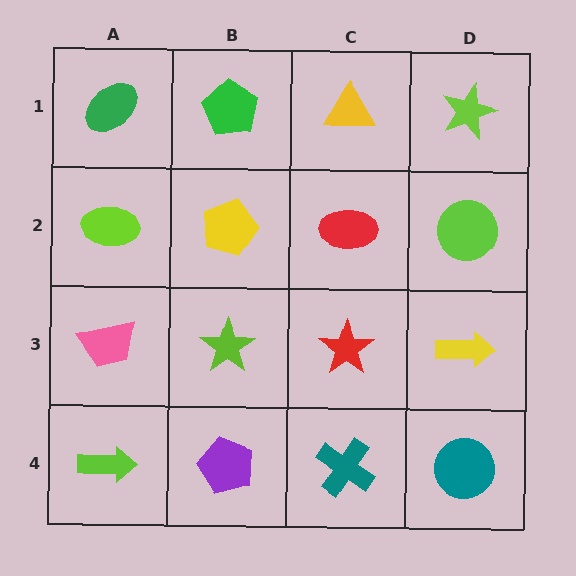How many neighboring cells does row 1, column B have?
3.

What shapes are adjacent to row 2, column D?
A lime star (row 1, column D), a yellow arrow (row 3, column D), a red ellipse (row 2, column C).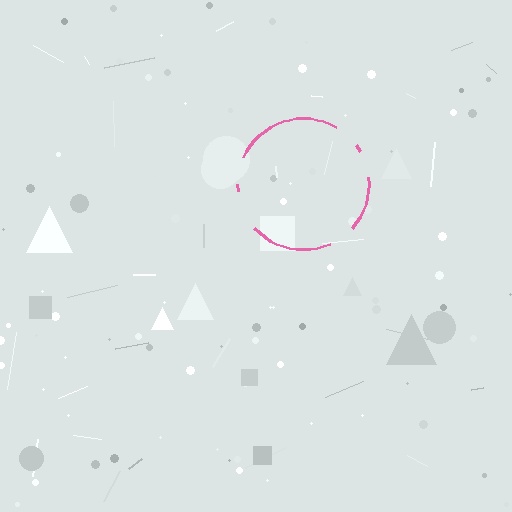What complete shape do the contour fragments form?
The contour fragments form a circle.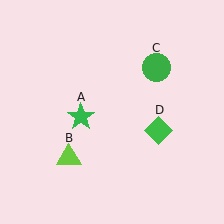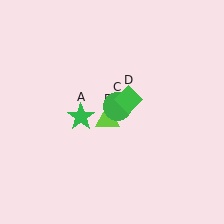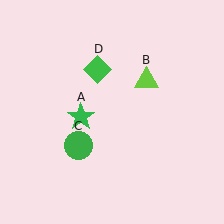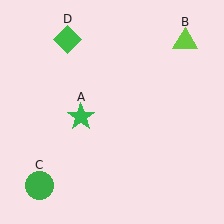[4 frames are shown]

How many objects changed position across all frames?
3 objects changed position: lime triangle (object B), green circle (object C), green diamond (object D).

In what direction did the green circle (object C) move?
The green circle (object C) moved down and to the left.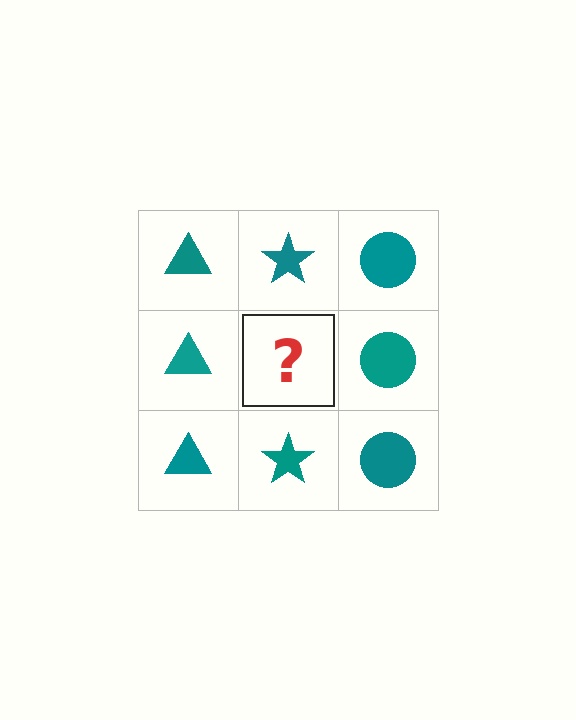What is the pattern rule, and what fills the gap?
The rule is that each column has a consistent shape. The gap should be filled with a teal star.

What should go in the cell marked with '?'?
The missing cell should contain a teal star.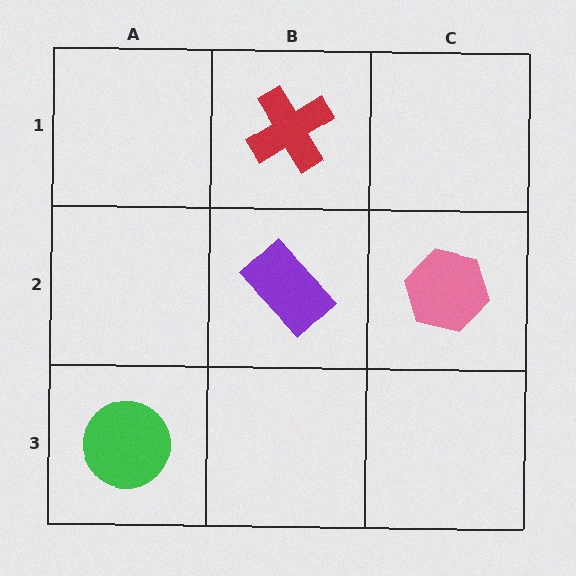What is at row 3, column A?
A green circle.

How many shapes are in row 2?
2 shapes.